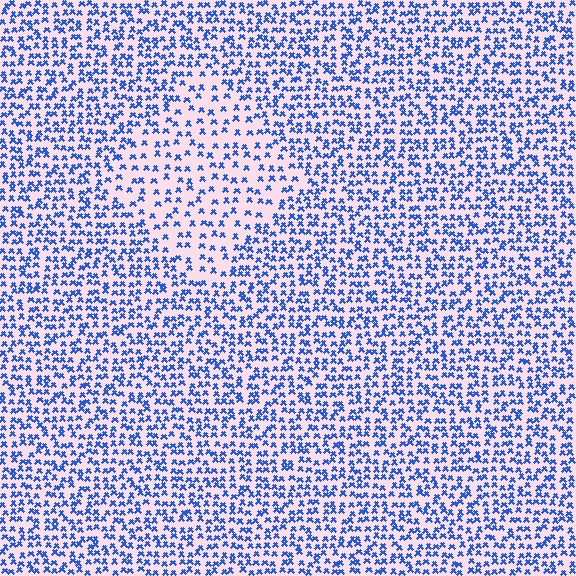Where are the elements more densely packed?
The elements are more densely packed outside the diamond boundary.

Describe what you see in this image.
The image contains small blue elements arranged at two different densities. A diamond-shaped region is visible where the elements are less densely packed than the surrounding area.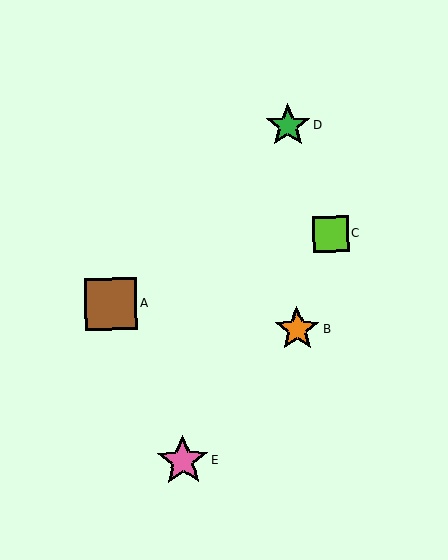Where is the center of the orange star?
The center of the orange star is at (297, 329).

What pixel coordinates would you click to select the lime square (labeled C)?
Click at (331, 234) to select the lime square C.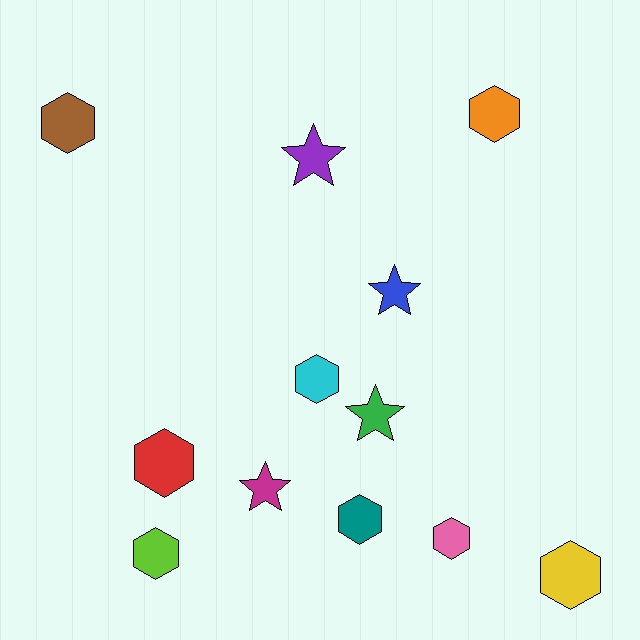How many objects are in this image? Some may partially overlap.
There are 12 objects.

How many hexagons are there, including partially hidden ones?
There are 8 hexagons.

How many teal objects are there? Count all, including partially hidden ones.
There is 1 teal object.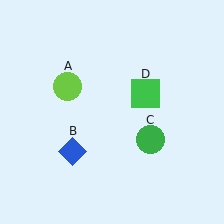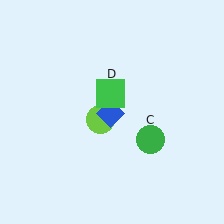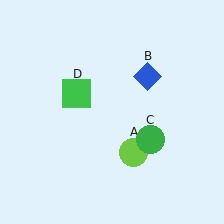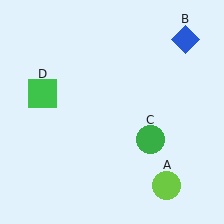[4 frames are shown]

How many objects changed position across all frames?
3 objects changed position: lime circle (object A), blue diamond (object B), green square (object D).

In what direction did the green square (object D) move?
The green square (object D) moved left.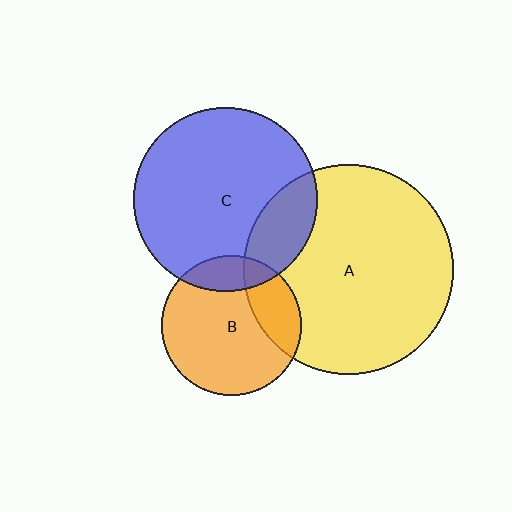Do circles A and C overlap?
Yes.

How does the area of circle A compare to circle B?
Approximately 2.3 times.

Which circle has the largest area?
Circle A (yellow).